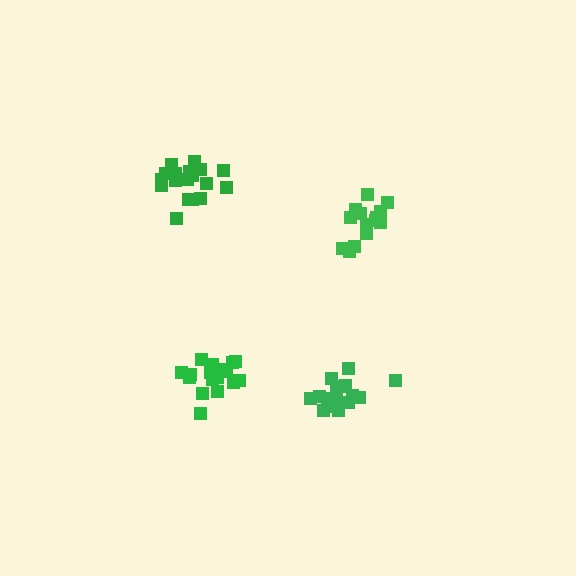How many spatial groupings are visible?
There are 4 spatial groupings.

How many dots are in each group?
Group 1: 18 dots, Group 2: 17 dots, Group 3: 17 dots, Group 4: 15 dots (67 total).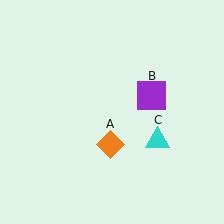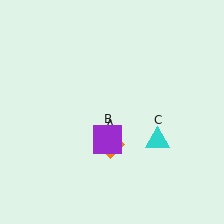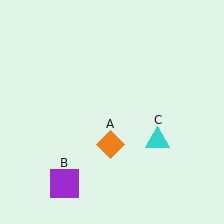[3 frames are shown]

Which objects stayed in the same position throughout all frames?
Orange diamond (object A) and cyan triangle (object C) remained stationary.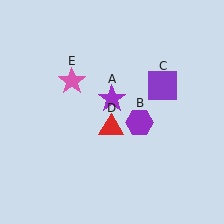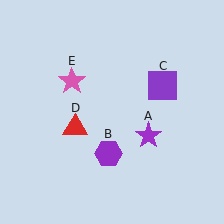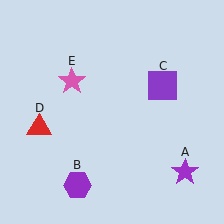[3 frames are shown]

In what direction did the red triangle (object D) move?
The red triangle (object D) moved left.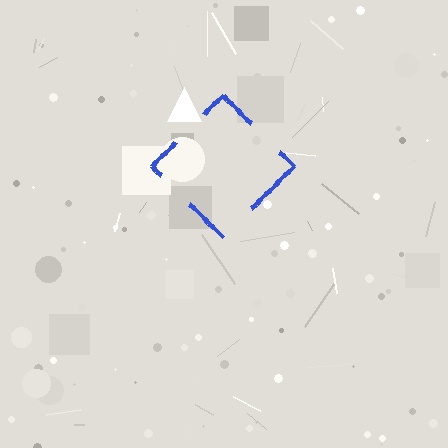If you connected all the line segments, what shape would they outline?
They would outline a diamond.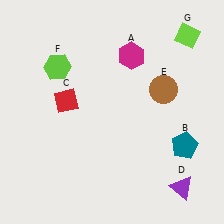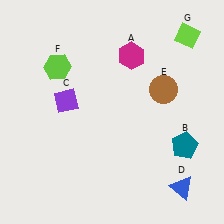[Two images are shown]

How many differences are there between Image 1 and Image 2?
There are 2 differences between the two images.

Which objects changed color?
C changed from red to purple. D changed from purple to blue.